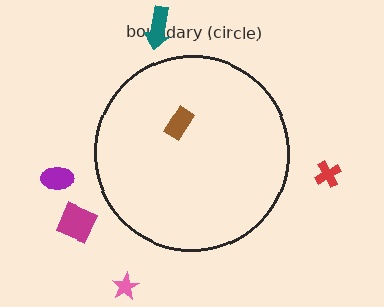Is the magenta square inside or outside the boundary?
Outside.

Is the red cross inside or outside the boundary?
Outside.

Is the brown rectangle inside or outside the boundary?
Inside.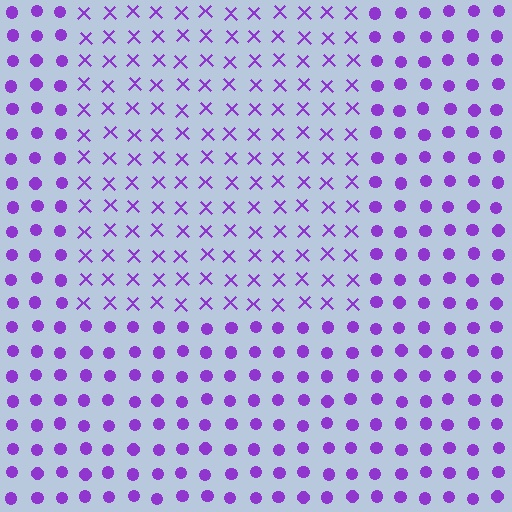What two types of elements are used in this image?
The image uses X marks inside the rectangle region and circles outside it.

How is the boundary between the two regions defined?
The boundary is defined by a change in element shape: X marks inside vs. circles outside. All elements share the same color and spacing.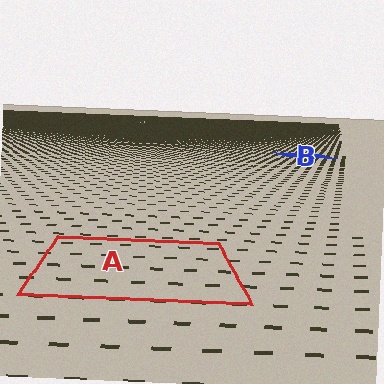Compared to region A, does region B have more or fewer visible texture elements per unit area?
Region B has more texture elements per unit area — they are packed more densely because it is farther away.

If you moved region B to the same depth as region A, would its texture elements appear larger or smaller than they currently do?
They would appear larger. At a closer depth, the same texture elements are projected at a bigger on-screen size.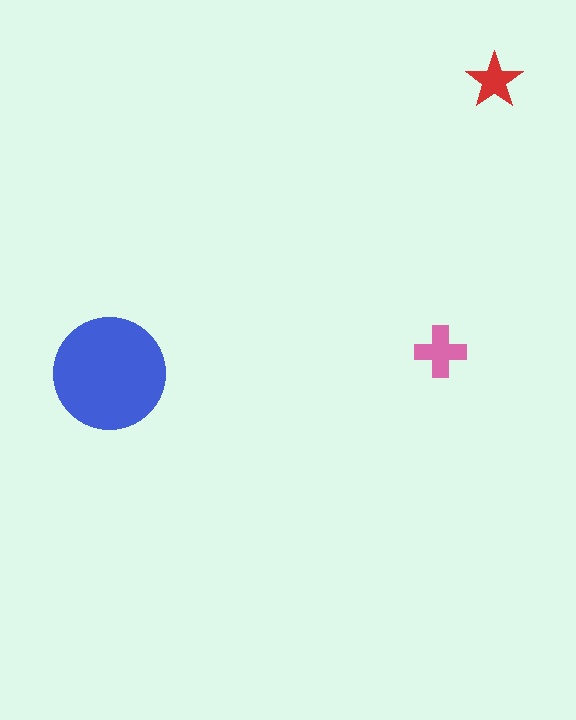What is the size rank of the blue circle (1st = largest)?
1st.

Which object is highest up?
The red star is topmost.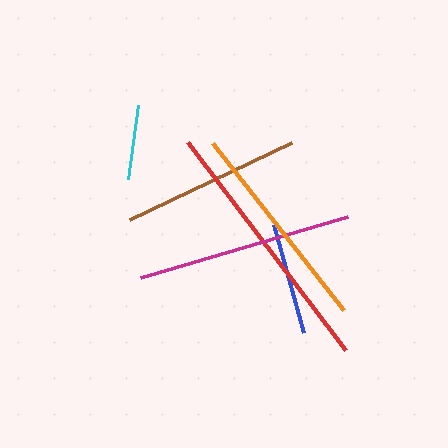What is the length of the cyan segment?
The cyan segment is approximately 75 pixels long.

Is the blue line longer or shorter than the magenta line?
The magenta line is longer than the blue line.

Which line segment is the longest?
The red line is the longest at approximately 261 pixels.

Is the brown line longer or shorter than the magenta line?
The magenta line is longer than the brown line.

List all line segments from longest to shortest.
From longest to shortest: red, magenta, orange, brown, blue, cyan.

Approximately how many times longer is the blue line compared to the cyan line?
The blue line is approximately 1.5 times the length of the cyan line.